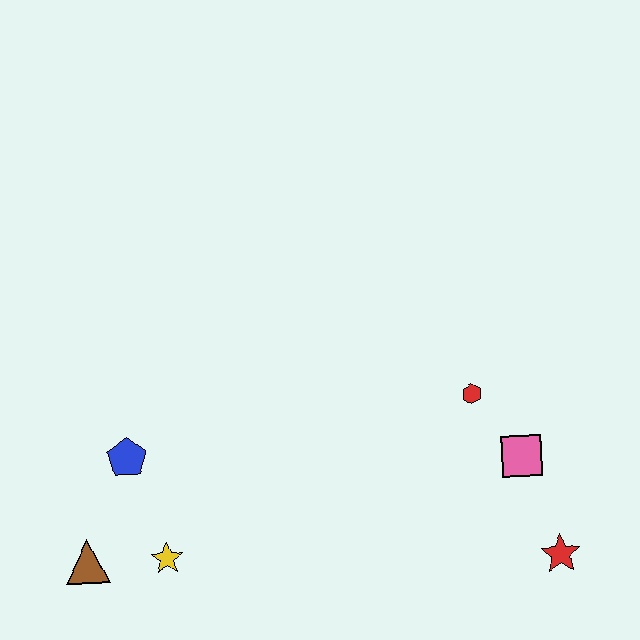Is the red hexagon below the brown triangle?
No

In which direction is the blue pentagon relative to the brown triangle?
The blue pentagon is above the brown triangle.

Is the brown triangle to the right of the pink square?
No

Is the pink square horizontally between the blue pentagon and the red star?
Yes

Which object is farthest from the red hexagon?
The brown triangle is farthest from the red hexagon.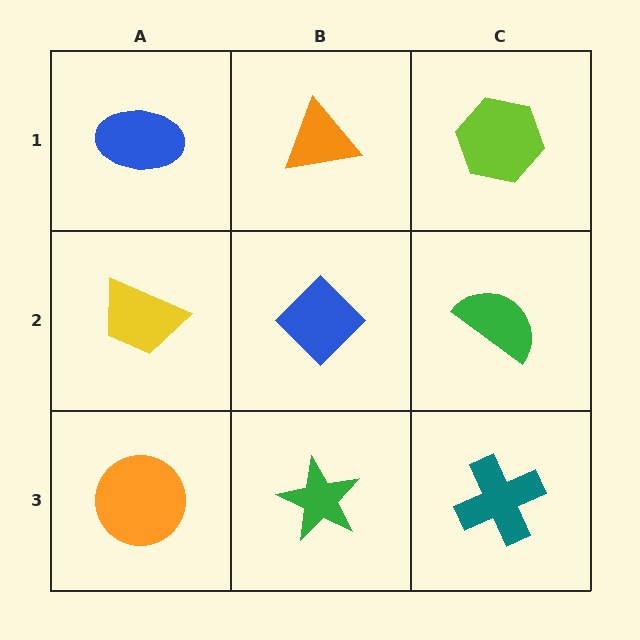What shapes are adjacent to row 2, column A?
A blue ellipse (row 1, column A), an orange circle (row 3, column A), a blue diamond (row 2, column B).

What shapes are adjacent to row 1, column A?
A yellow trapezoid (row 2, column A), an orange triangle (row 1, column B).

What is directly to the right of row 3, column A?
A green star.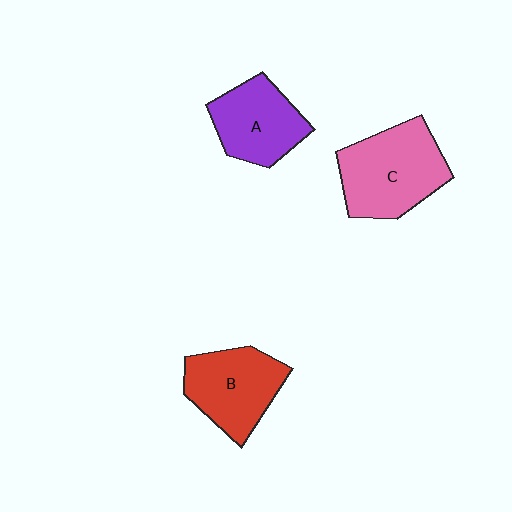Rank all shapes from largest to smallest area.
From largest to smallest: C (pink), B (red), A (purple).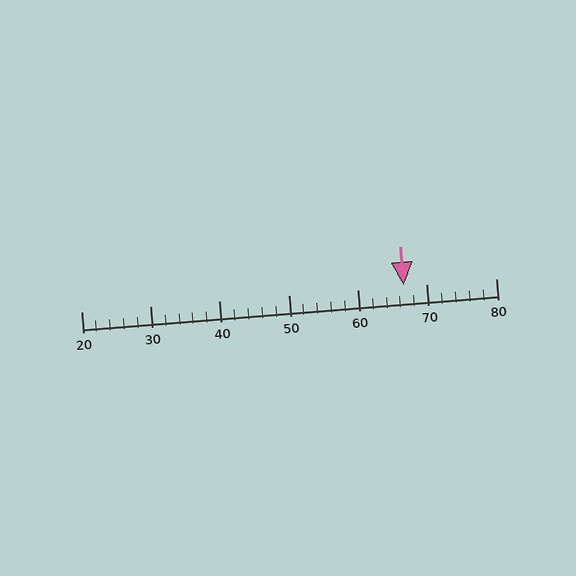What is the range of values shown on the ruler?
The ruler shows values from 20 to 80.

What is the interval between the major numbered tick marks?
The major tick marks are spaced 10 units apart.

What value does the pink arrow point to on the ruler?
The pink arrow points to approximately 67.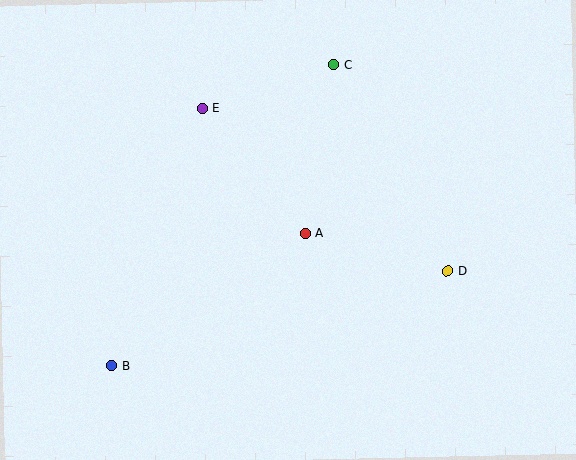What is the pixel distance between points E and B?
The distance between E and B is 273 pixels.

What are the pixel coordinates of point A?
Point A is at (305, 233).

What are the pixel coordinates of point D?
Point D is at (448, 271).